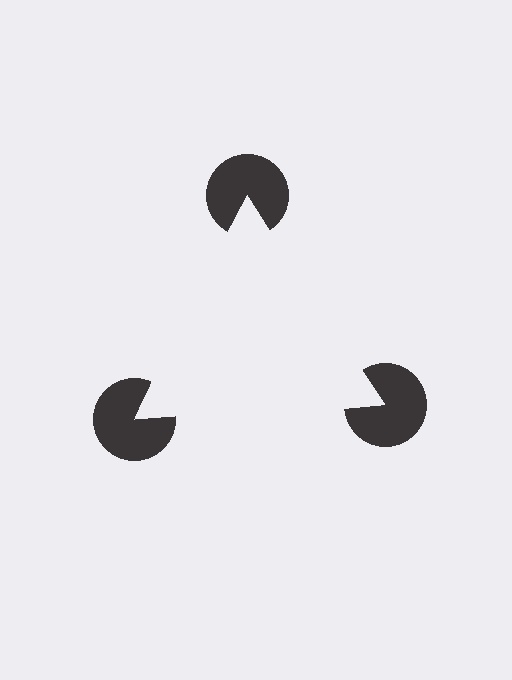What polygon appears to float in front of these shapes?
An illusory triangle — its edges are inferred from the aligned wedge cuts in the pac-man discs, not physically drawn.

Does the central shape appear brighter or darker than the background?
It typically appears slightly brighter than the background, even though no actual brightness change is drawn.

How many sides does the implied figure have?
3 sides.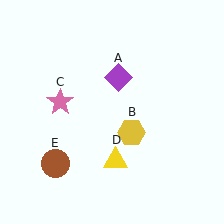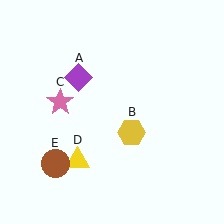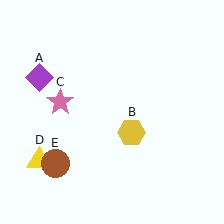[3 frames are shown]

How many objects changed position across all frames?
2 objects changed position: purple diamond (object A), yellow triangle (object D).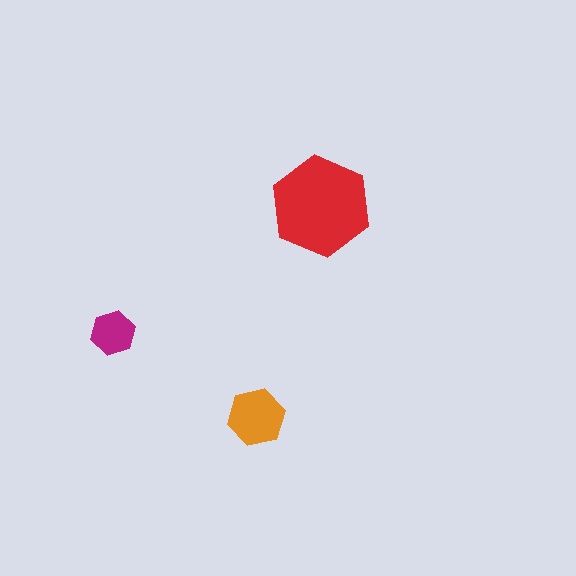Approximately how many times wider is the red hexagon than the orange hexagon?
About 1.5 times wider.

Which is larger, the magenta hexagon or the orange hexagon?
The orange one.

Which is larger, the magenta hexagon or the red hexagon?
The red one.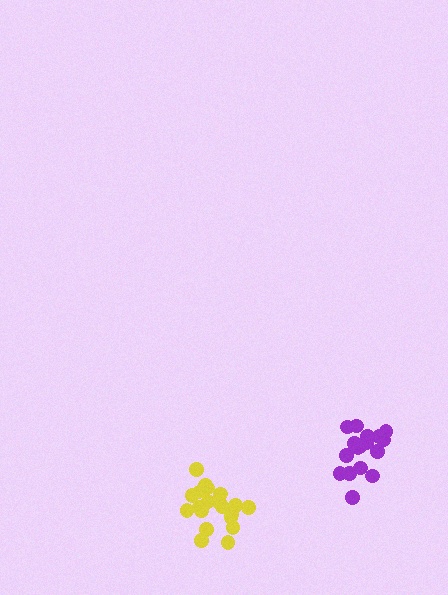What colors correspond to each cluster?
The clusters are colored: purple, yellow.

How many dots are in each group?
Group 1: 17 dots, Group 2: 21 dots (38 total).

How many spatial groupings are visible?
There are 2 spatial groupings.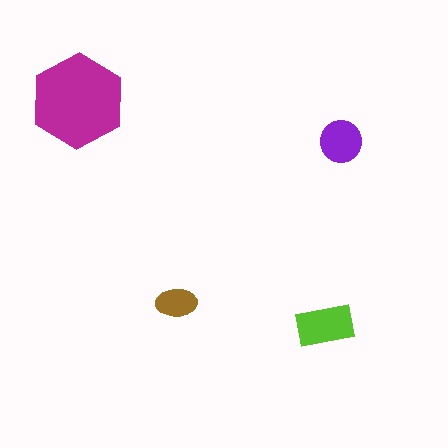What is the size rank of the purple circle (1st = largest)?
3rd.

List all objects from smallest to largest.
The brown ellipse, the purple circle, the lime rectangle, the magenta hexagon.